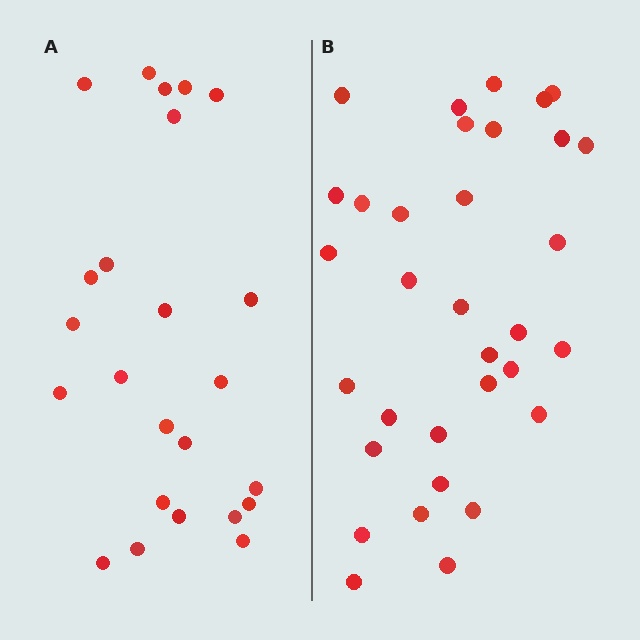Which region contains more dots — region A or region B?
Region B (the right region) has more dots.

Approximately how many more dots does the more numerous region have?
Region B has roughly 8 or so more dots than region A.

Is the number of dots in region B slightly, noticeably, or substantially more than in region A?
Region B has noticeably more, but not dramatically so. The ratio is roughly 1.4 to 1.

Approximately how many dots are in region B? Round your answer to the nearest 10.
About 30 dots. (The exact count is 33, which rounds to 30.)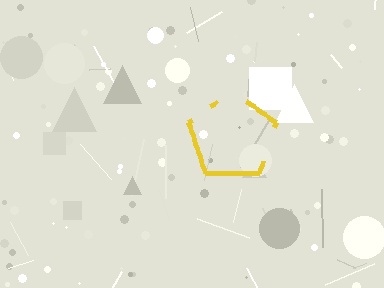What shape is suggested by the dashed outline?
The dashed outline suggests a pentagon.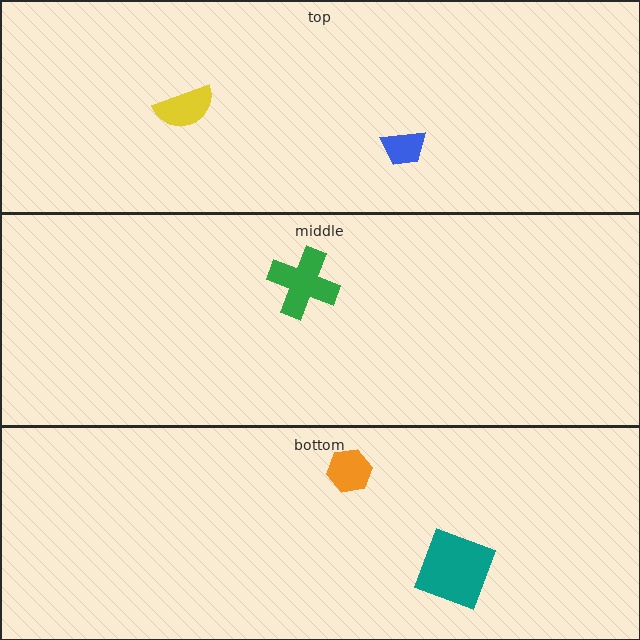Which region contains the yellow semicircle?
The top region.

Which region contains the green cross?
The middle region.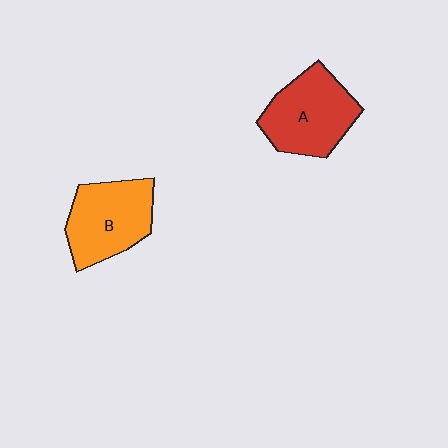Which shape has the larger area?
Shape A (red).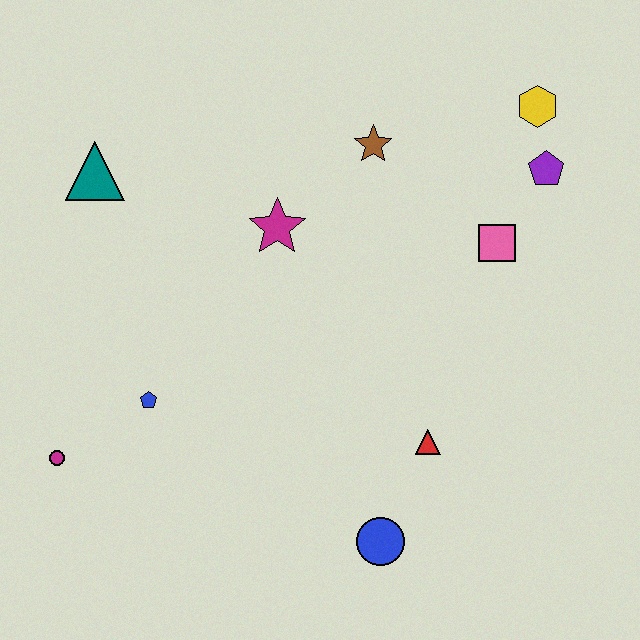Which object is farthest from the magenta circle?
The yellow hexagon is farthest from the magenta circle.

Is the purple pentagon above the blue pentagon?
Yes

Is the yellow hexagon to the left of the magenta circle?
No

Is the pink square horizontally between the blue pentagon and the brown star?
No